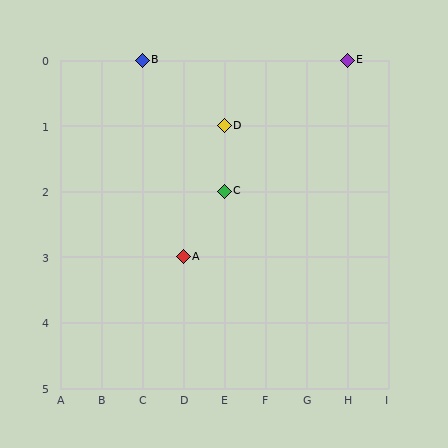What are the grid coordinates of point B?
Point B is at grid coordinates (C, 0).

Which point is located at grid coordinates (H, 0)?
Point E is at (H, 0).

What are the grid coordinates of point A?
Point A is at grid coordinates (D, 3).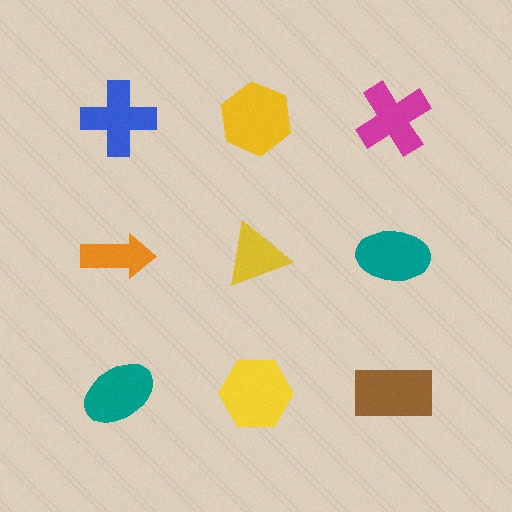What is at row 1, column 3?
A magenta cross.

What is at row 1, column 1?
A blue cross.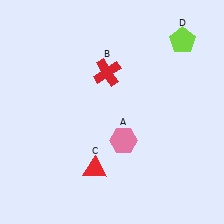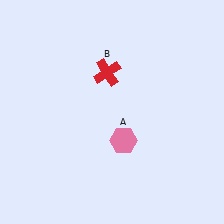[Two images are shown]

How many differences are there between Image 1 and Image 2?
There are 2 differences between the two images.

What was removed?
The red triangle (C), the lime pentagon (D) were removed in Image 2.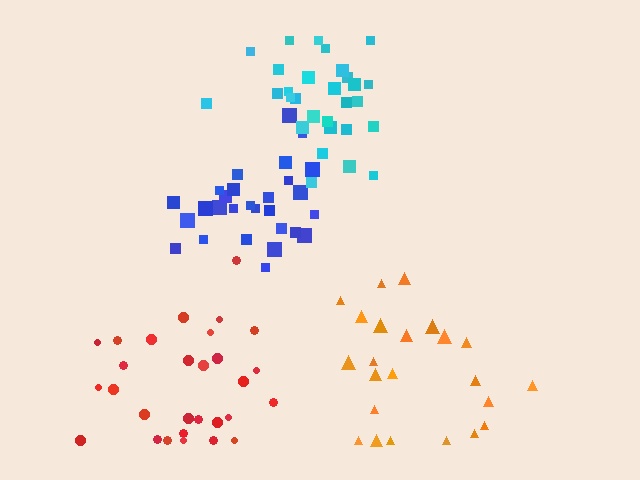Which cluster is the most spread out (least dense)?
Orange.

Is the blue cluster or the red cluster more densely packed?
Blue.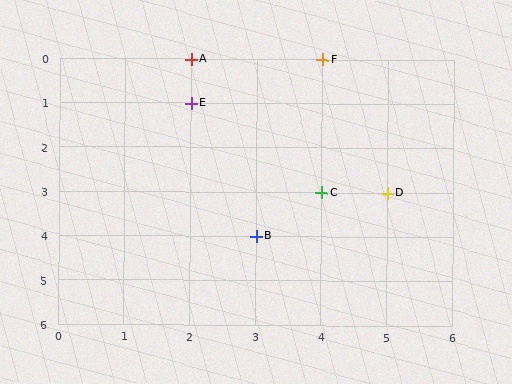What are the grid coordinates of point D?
Point D is at grid coordinates (5, 3).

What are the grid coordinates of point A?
Point A is at grid coordinates (2, 0).